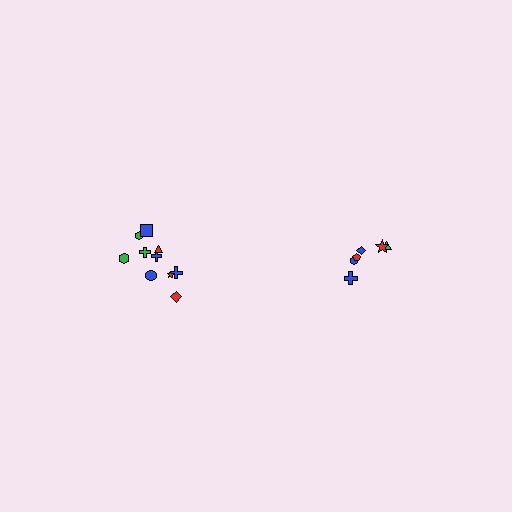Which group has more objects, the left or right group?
The left group.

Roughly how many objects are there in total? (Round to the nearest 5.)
Roughly 15 objects in total.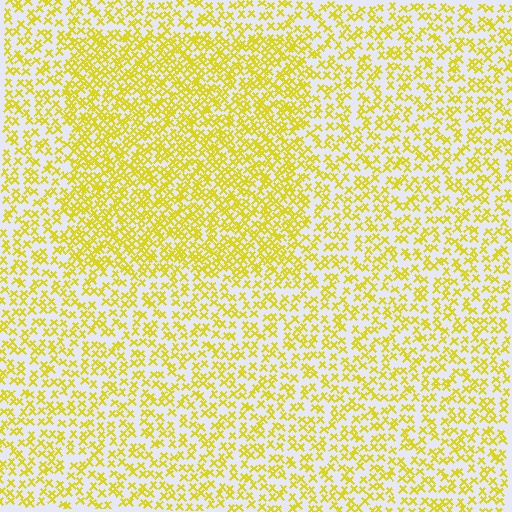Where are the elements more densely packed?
The elements are more densely packed inside the rectangle boundary.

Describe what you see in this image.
The image contains small yellow elements arranged at two different densities. A rectangle-shaped region is visible where the elements are more densely packed than the surrounding area.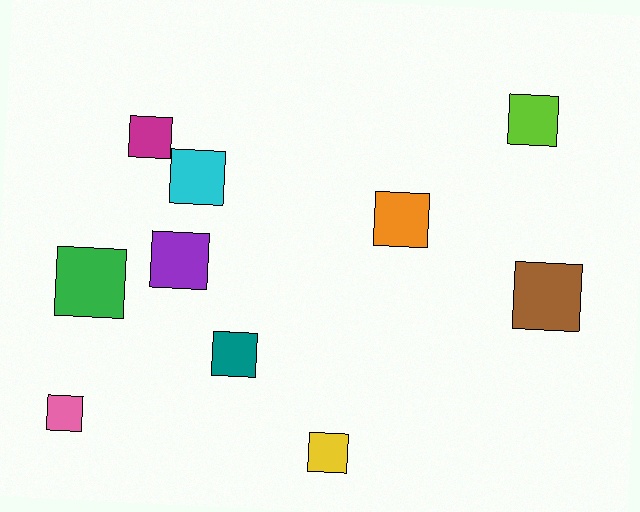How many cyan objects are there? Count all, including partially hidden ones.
There is 1 cyan object.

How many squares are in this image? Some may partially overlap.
There are 10 squares.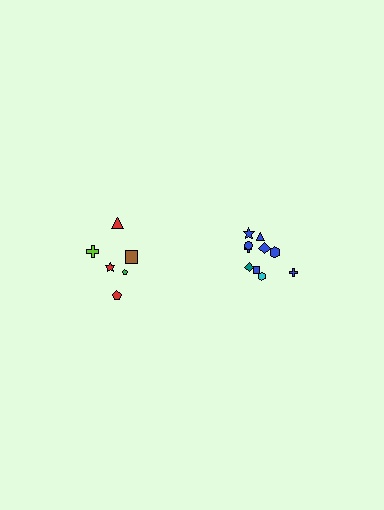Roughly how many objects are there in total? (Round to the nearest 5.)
Roughly 15 objects in total.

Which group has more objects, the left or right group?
The right group.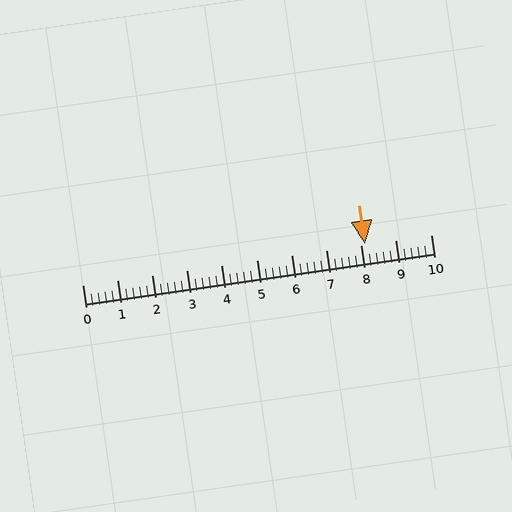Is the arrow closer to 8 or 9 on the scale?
The arrow is closer to 8.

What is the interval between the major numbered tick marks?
The major tick marks are spaced 1 units apart.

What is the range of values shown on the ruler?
The ruler shows values from 0 to 10.